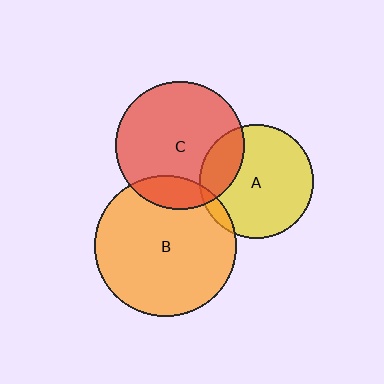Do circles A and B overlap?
Yes.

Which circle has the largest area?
Circle B (orange).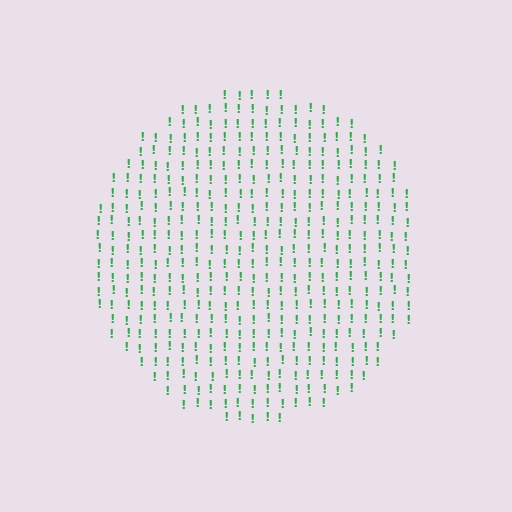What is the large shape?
The large shape is a circle.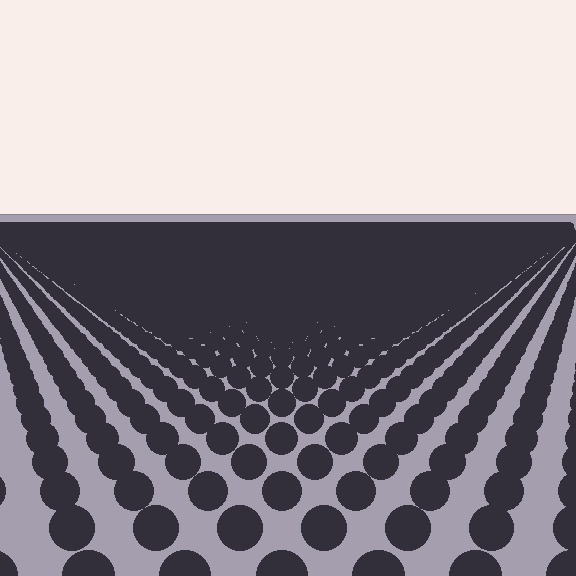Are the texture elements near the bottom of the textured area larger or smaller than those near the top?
Larger. Near the bottom, elements are closer to the viewer and appear at a bigger on-screen size.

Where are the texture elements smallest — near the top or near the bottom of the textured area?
Near the top.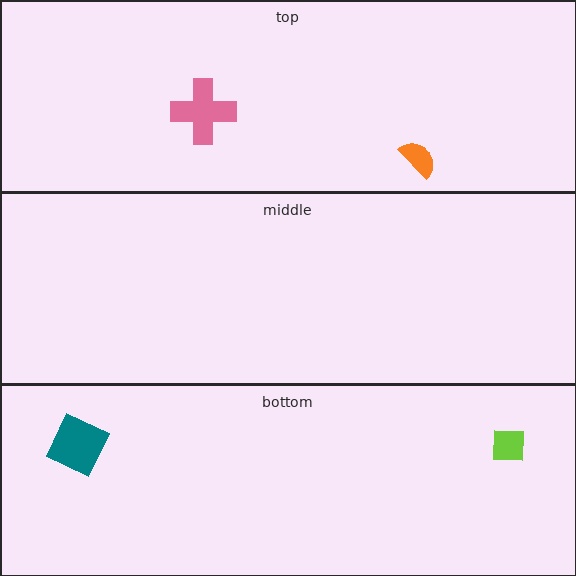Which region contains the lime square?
The bottom region.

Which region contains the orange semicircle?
The top region.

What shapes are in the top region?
The orange semicircle, the pink cross.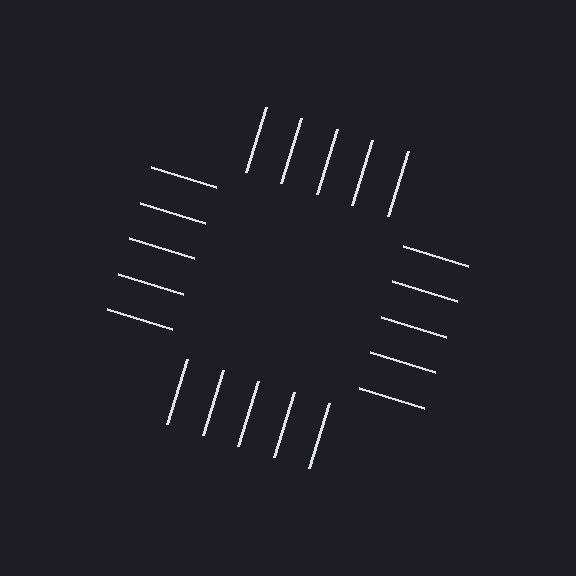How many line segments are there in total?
20 — 5 along each of the 4 edges.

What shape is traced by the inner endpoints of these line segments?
An illusory square — the line segments terminate on its edges but no continuous stroke is drawn.